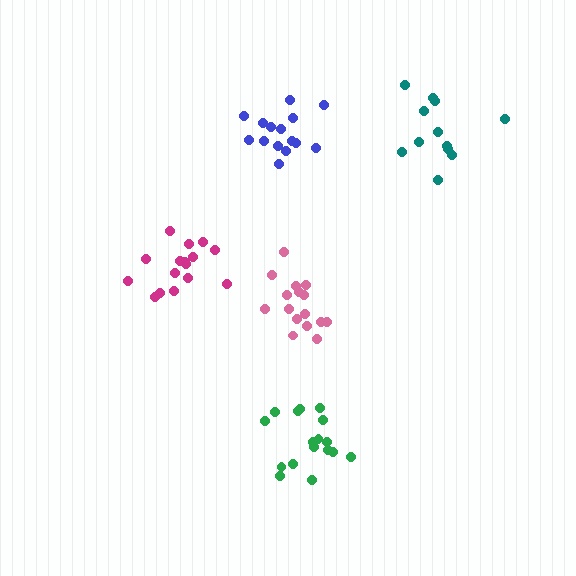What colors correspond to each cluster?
The clusters are colored: magenta, blue, green, pink, teal.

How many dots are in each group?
Group 1: 16 dots, Group 2: 15 dots, Group 3: 17 dots, Group 4: 16 dots, Group 5: 12 dots (76 total).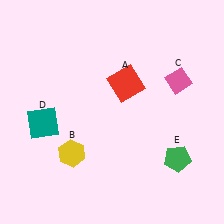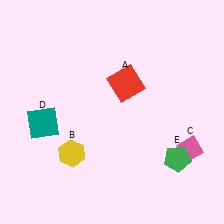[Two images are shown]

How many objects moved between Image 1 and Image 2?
1 object moved between the two images.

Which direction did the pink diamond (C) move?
The pink diamond (C) moved down.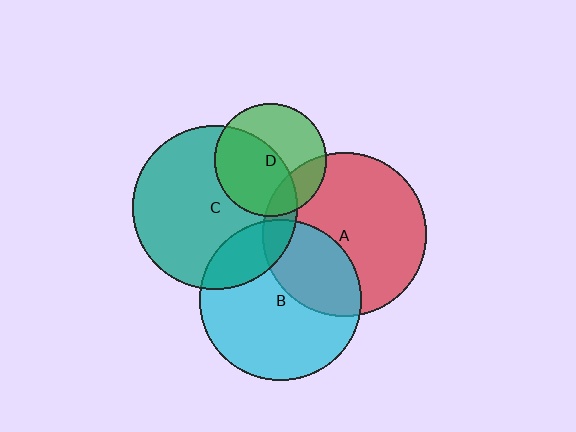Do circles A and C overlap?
Yes.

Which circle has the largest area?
Circle C (teal).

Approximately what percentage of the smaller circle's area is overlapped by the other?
Approximately 10%.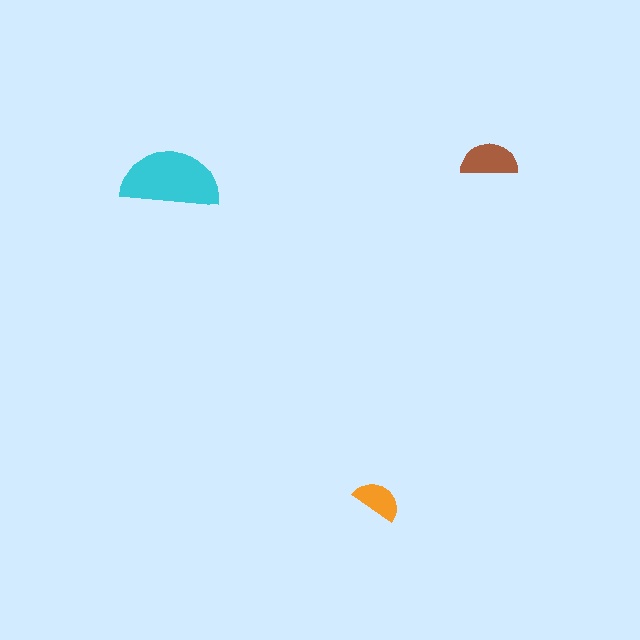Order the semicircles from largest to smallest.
the cyan one, the brown one, the orange one.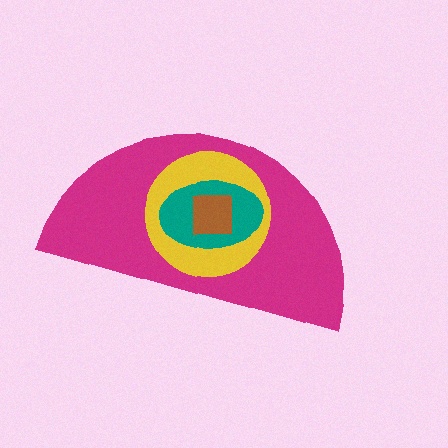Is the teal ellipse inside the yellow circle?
Yes.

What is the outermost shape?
The magenta semicircle.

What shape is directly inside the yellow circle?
The teal ellipse.